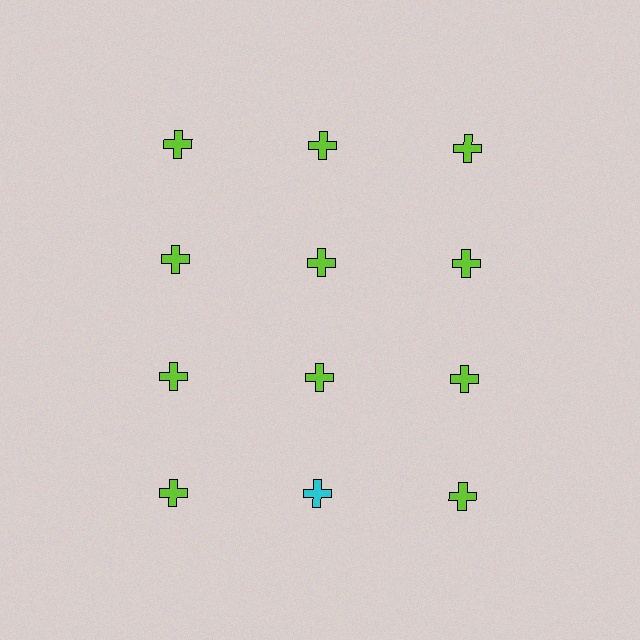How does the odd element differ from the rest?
It has a different color: cyan instead of lime.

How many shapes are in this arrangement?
There are 12 shapes arranged in a grid pattern.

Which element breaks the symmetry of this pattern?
The cyan cross in the fourth row, second from left column breaks the symmetry. All other shapes are lime crosses.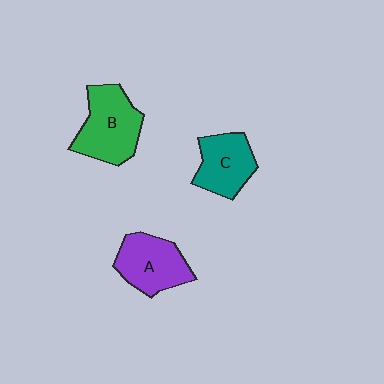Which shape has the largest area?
Shape B (green).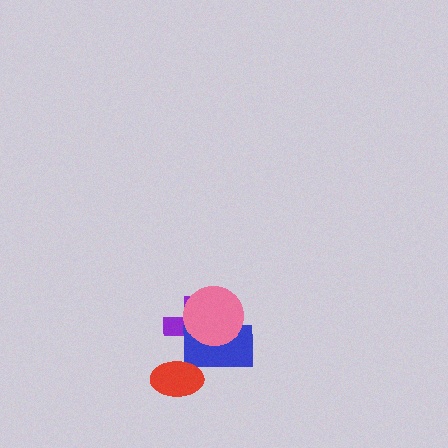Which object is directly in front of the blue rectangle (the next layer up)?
The pink circle is directly in front of the blue rectangle.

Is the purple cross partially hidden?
Yes, it is partially covered by another shape.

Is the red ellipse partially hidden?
No, no other shape covers it.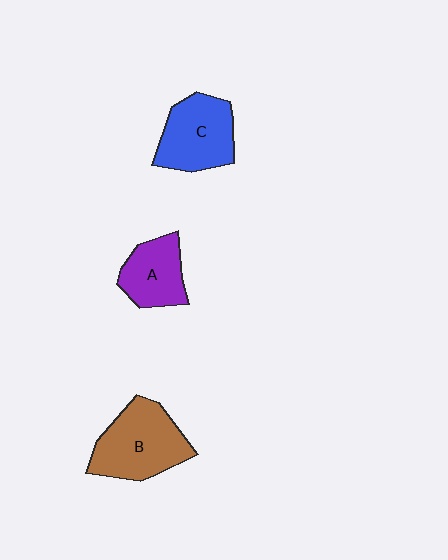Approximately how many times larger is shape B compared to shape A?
Approximately 1.5 times.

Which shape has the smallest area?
Shape A (purple).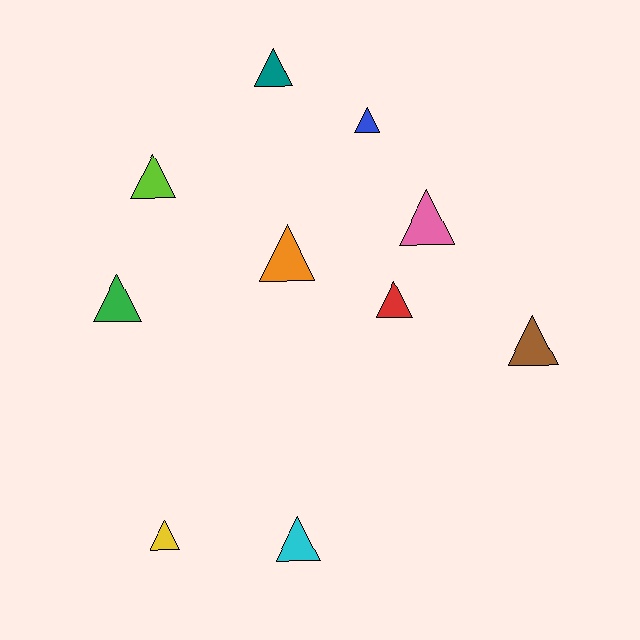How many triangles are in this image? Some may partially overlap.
There are 10 triangles.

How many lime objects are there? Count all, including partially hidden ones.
There is 1 lime object.